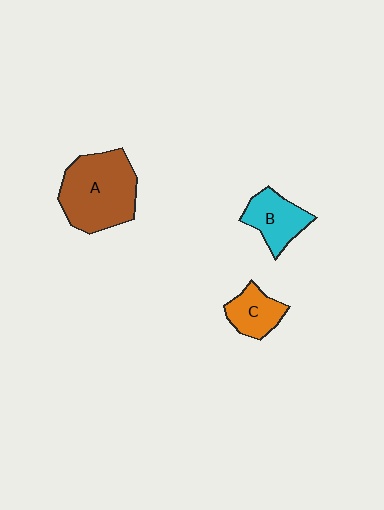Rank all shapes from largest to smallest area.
From largest to smallest: A (brown), B (cyan), C (orange).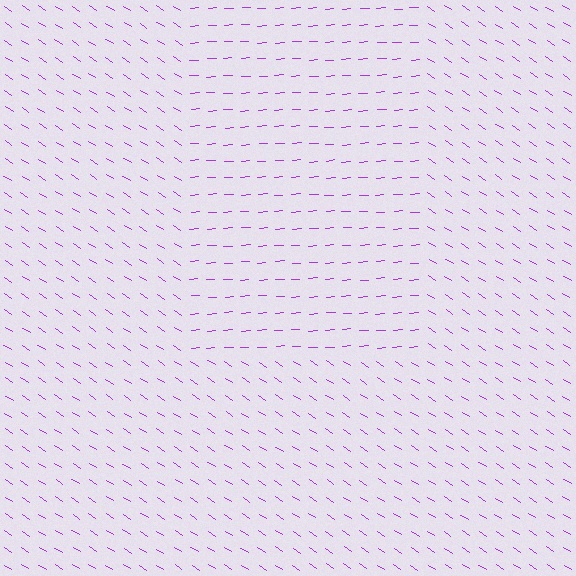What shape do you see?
I see a rectangle.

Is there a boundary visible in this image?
Yes, there is a texture boundary formed by a change in line orientation.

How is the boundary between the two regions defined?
The boundary is defined purely by a change in line orientation (approximately 37 degrees difference). All lines are the same color and thickness.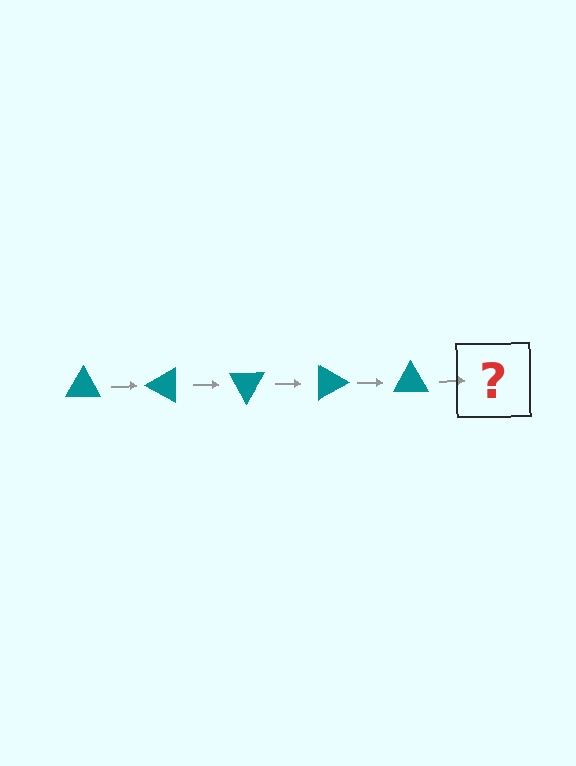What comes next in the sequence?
The next element should be a teal triangle rotated 150 degrees.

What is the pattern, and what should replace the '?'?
The pattern is that the triangle rotates 30 degrees each step. The '?' should be a teal triangle rotated 150 degrees.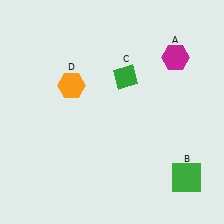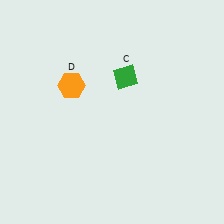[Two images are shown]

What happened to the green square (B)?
The green square (B) was removed in Image 2. It was in the bottom-right area of Image 1.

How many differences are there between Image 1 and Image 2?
There are 2 differences between the two images.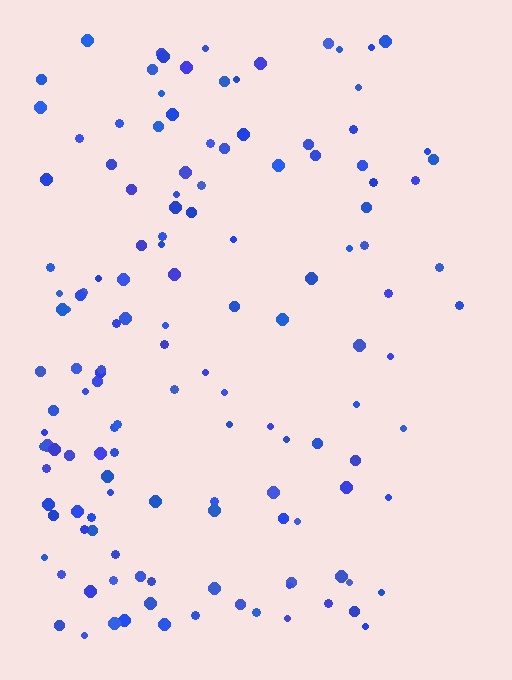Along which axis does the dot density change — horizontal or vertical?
Horizontal.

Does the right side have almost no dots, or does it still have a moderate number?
Still a moderate number, just noticeably fewer than the left.